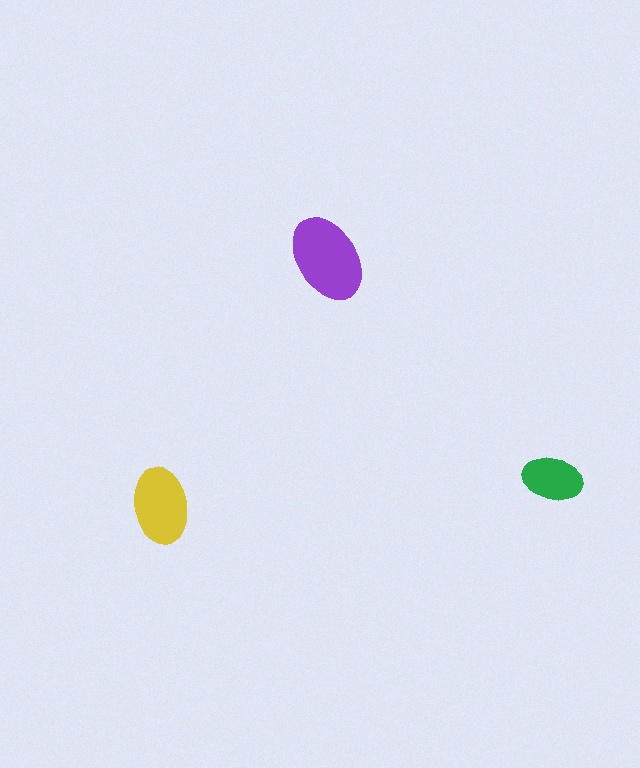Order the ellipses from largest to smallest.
the purple one, the yellow one, the green one.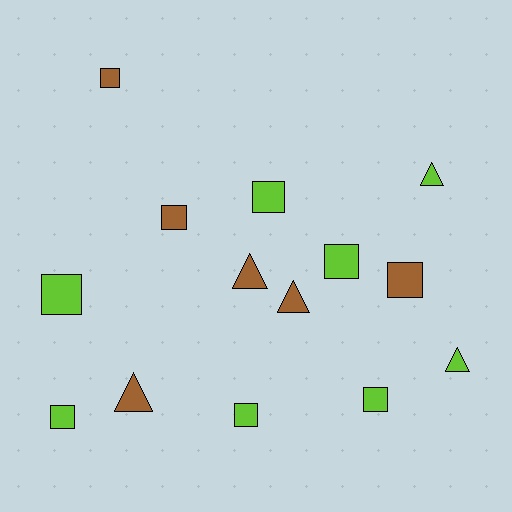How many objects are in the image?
There are 14 objects.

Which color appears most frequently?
Lime, with 8 objects.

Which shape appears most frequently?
Square, with 9 objects.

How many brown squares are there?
There are 3 brown squares.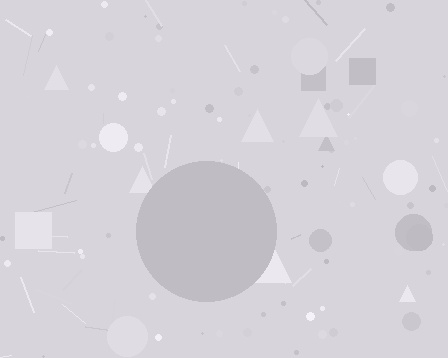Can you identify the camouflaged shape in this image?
The camouflaged shape is a circle.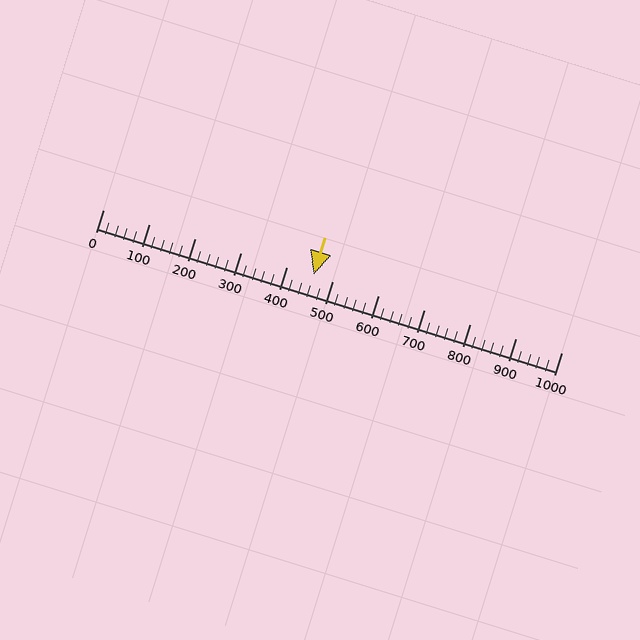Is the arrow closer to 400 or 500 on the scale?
The arrow is closer to 500.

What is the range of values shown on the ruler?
The ruler shows values from 0 to 1000.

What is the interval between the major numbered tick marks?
The major tick marks are spaced 100 units apart.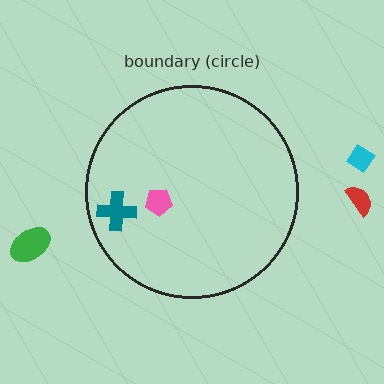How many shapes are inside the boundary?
2 inside, 3 outside.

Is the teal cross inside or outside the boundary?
Inside.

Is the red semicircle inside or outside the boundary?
Outside.